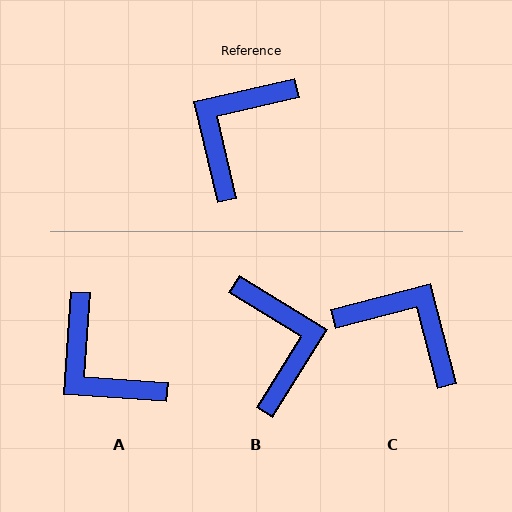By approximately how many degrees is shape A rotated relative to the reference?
Approximately 73 degrees counter-clockwise.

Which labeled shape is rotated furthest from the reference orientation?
B, about 135 degrees away.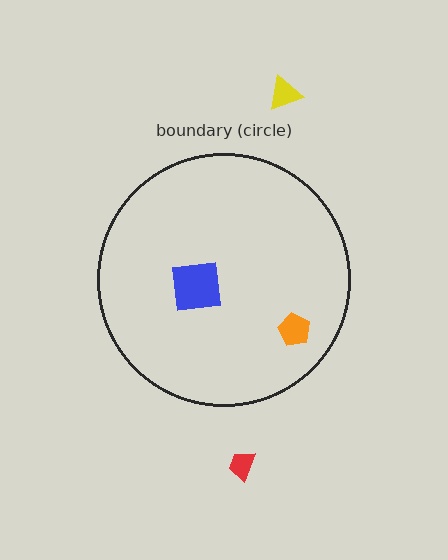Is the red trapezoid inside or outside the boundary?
Outside.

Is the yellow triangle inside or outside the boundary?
Outside.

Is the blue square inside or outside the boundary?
Inside.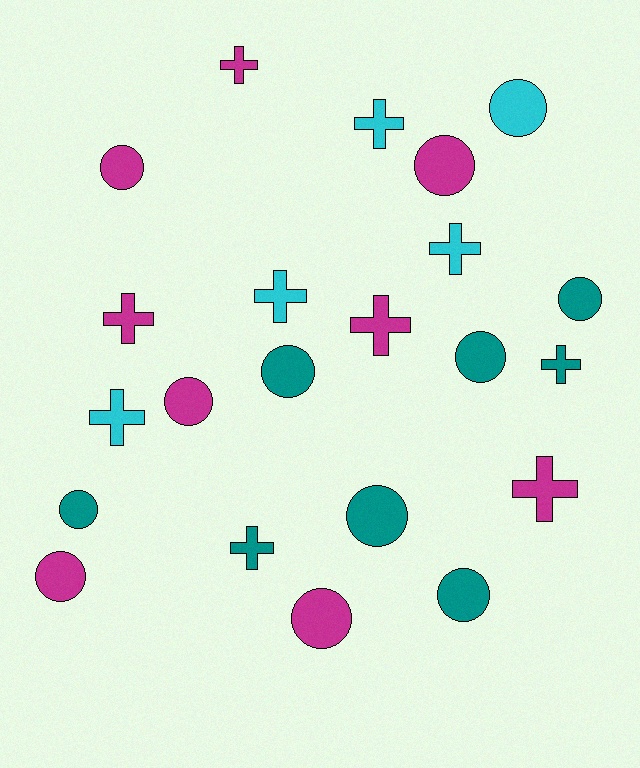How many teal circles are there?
There are 6 teal circles.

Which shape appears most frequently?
Circle, with 12 objects.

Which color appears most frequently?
Magenta, with 9 objects.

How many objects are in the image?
There are 22 objects.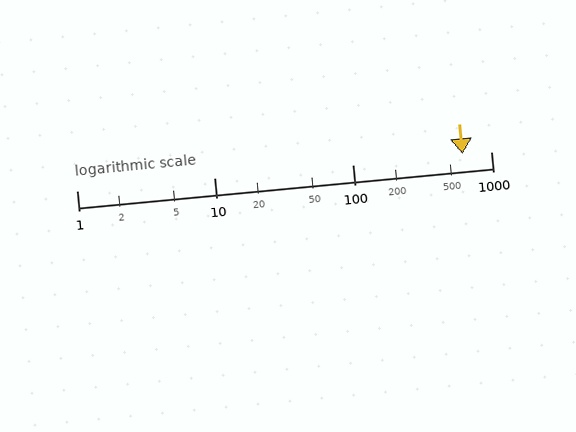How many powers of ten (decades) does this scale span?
The scale spans 3 decades, from 1 to 1000.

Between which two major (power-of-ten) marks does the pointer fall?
The pointer is between 100 and 1000.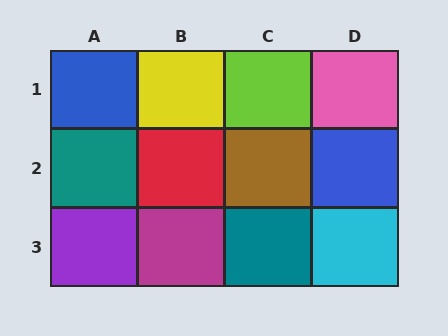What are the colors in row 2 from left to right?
Teal, red, brown, blue.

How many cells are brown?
1 cell is brown.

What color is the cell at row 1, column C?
Lime.